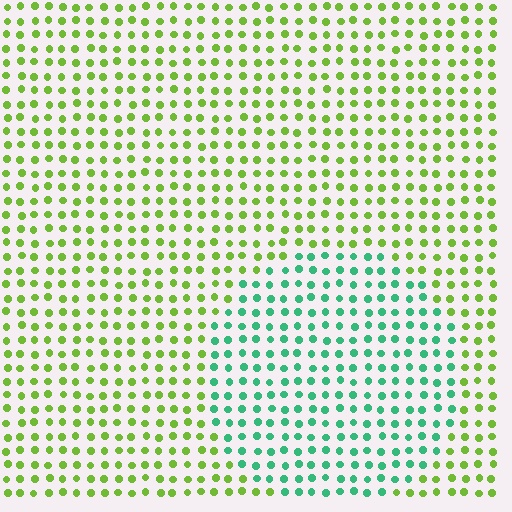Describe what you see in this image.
The image is filled with small lime elements in a uniform arrangement. A circle-shaped region is visible where the elements are tinted to a slightly different hue, forming a subtle color boundary.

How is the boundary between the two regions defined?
The boundary is defined purely by a slight shift in hue (about 58 degrees). Spacing, size, and orientation are identical on both sides.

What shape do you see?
I see a circle.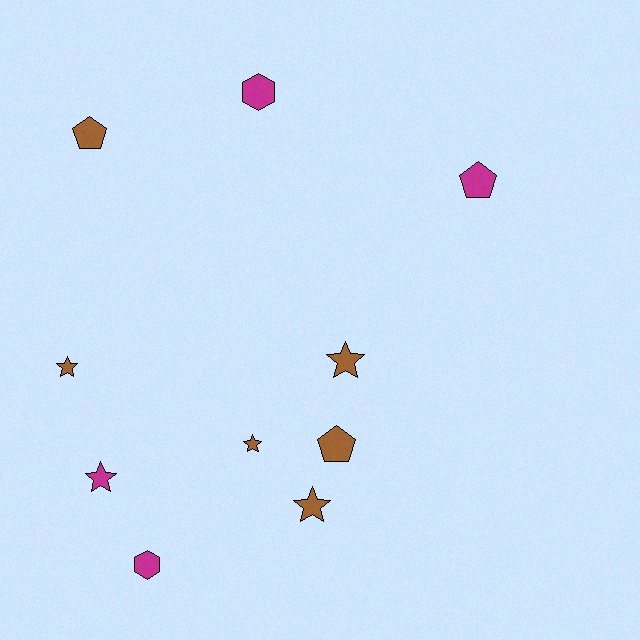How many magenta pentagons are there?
There is 1 magenta pentagon.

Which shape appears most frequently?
Star, with 5 objects.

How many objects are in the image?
There are 10 objects.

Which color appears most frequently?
Brown, with 6 objects.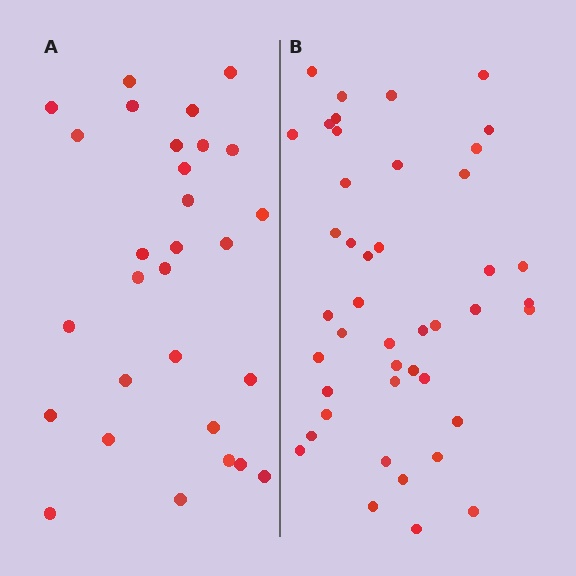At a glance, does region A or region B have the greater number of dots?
Region B (the right region) has more dots.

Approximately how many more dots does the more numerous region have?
Region B has approximately 15 more dots than region A.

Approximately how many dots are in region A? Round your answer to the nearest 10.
About 30 dots. (The exact count is 29, which rounds to 30.)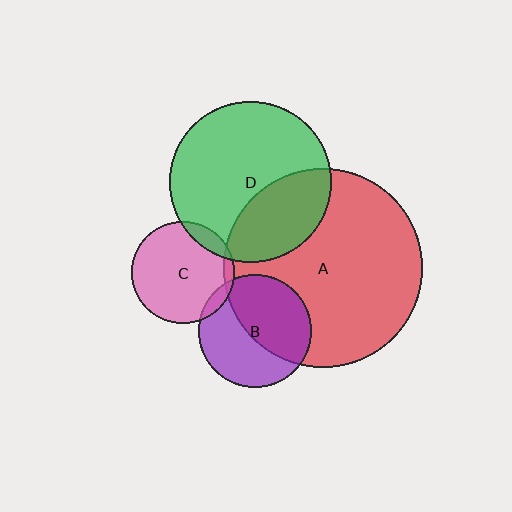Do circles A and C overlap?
Yes.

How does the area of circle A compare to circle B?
Approximately 3.1 times.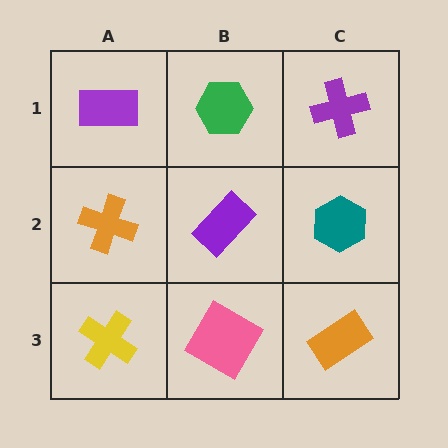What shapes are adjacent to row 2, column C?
A purple cross (row 1, column C), an orange rectangle (row 3, column C), a purple rectangle (row 2, column B).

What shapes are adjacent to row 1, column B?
A purple rectangle (row 2, column B), a purple rectangle (row 1, column A), a purple cross (row 1, column C).